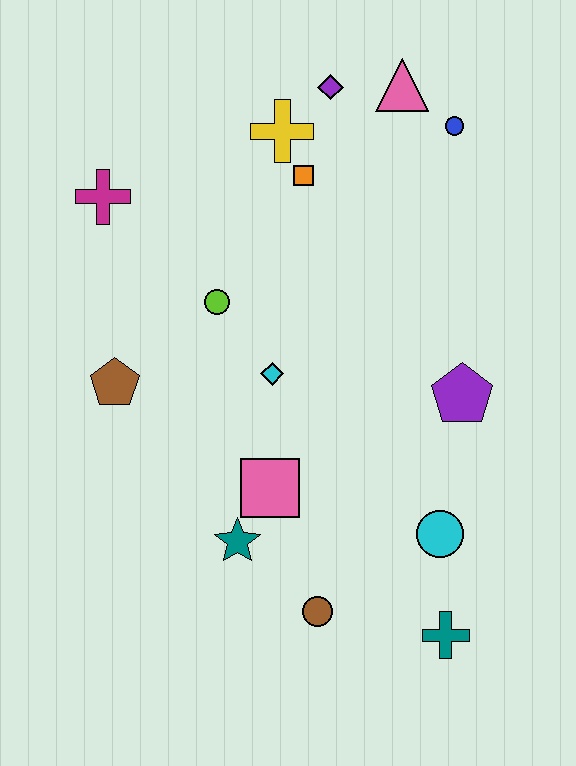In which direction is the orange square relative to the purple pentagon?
The orange square is above the purple pentagon.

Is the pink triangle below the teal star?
No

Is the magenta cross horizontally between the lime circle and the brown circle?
No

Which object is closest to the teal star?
The pink square is closest to the teal star.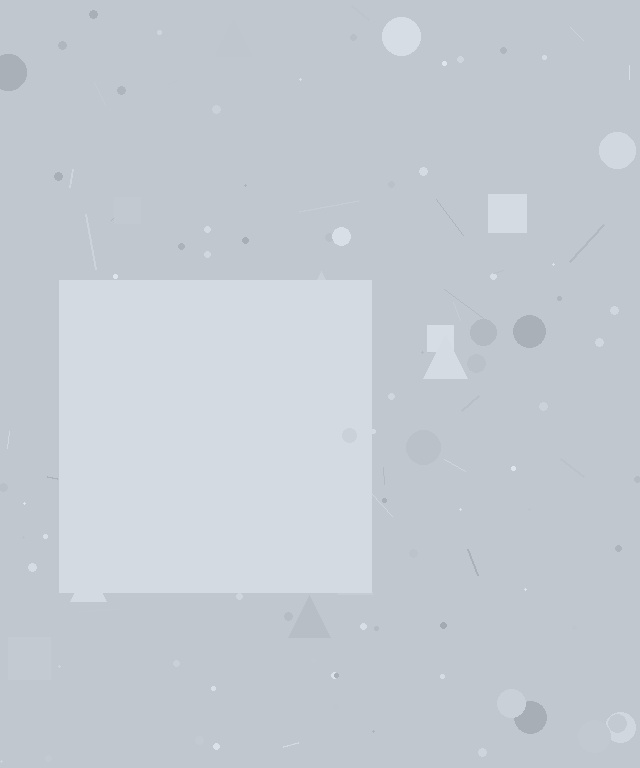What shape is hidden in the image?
A square is hidden in the image.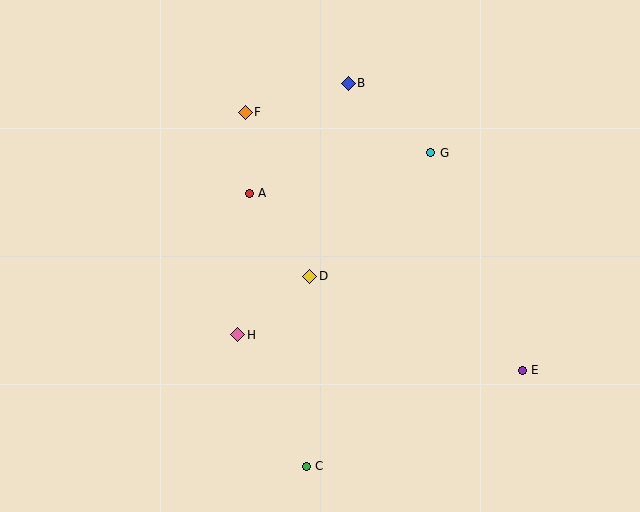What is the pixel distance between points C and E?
The distance between C and E is 236 pixels.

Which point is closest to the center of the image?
Point D at (310, 276) is closest to the center.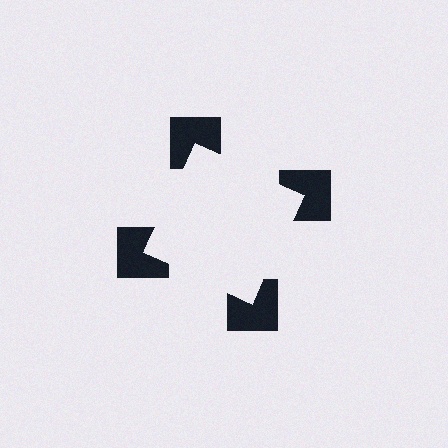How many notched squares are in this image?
There are 4 — one at each vertex of the illusory square.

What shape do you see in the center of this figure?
An illusory square — its edges are inferred from the aligned wedge cuts in the notched squares, not physically drawn.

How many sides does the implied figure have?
4 sides.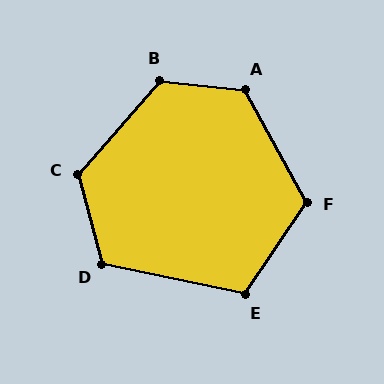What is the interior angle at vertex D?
Approximately 117 degrees (obtuse).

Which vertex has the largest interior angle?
B, at approximately 126 degrees.